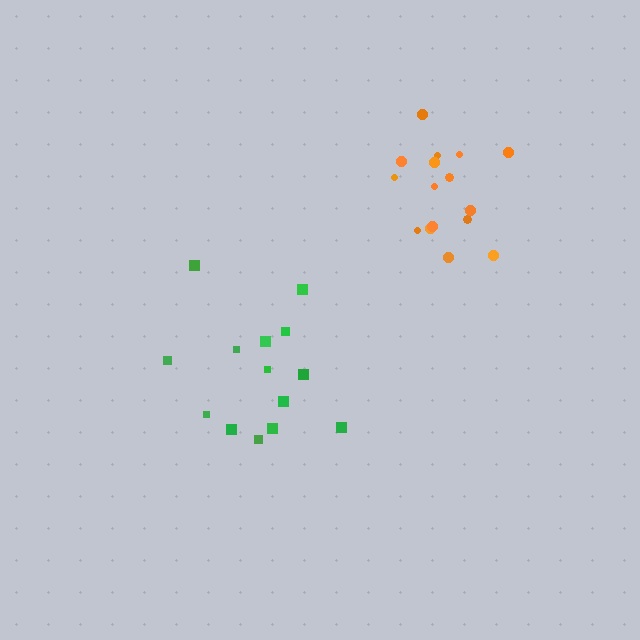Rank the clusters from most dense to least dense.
orange, green.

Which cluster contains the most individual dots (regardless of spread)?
Orange (16).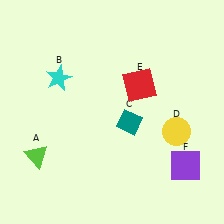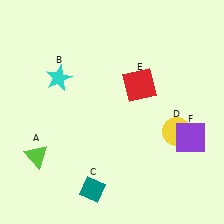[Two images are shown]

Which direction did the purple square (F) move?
The purple square (F) moved up.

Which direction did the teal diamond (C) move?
The teal diamond (C) moved down.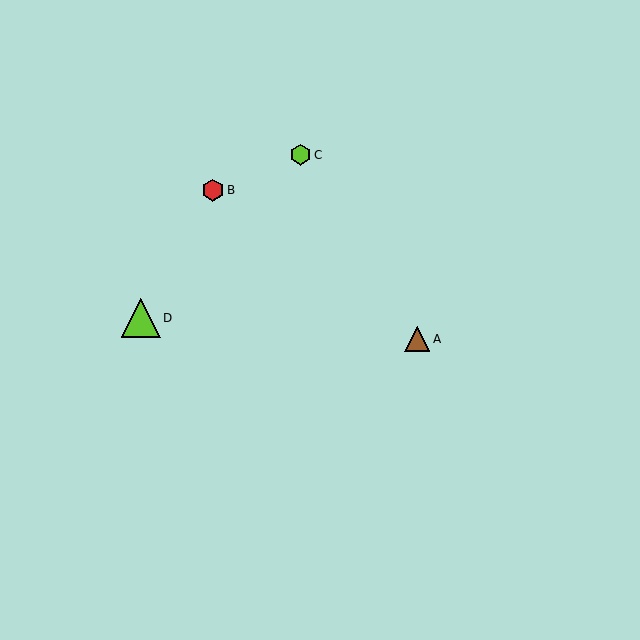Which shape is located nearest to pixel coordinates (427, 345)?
The brown triangle (labeled A) at (417, 339) is nearest to that location.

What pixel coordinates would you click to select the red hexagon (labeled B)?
Click at (213, 190) to select the red hexagon B.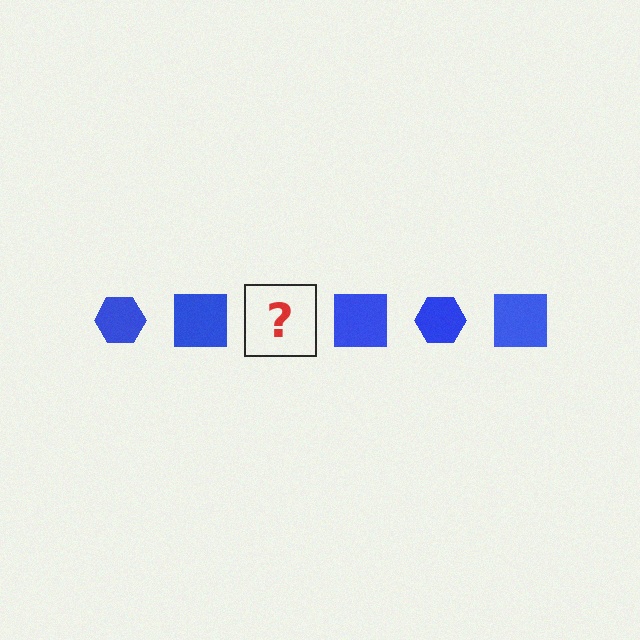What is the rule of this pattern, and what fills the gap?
The rule is that the pattern cycles through hexagon, square shapes in blue. The gap should be filled with a blue hexagon.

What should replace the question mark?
The question mark should be replaced with a blue hexagon.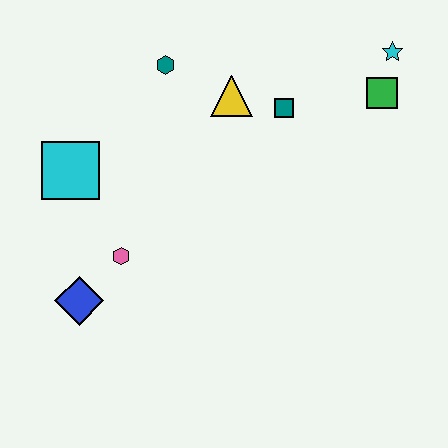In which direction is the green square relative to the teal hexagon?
The green square is to the right of the teal hexagon.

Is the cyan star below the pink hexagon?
No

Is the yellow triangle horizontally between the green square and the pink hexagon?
Yes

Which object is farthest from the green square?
The blue diamond is farthest from the green square.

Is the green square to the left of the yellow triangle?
No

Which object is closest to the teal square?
The yellow triangle is closest to the teal square.